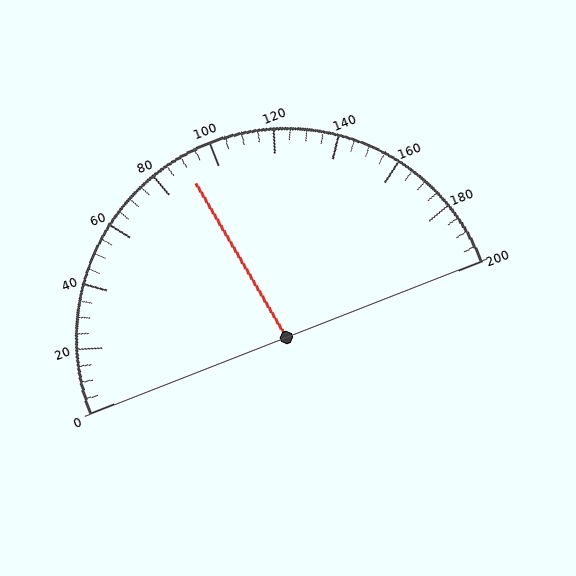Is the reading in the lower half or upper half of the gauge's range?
The reading is in the lower half of the range (0 to 200).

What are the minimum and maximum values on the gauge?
The gauge ranges from 0 to 200.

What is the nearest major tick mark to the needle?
The nearest major tick mark is 80.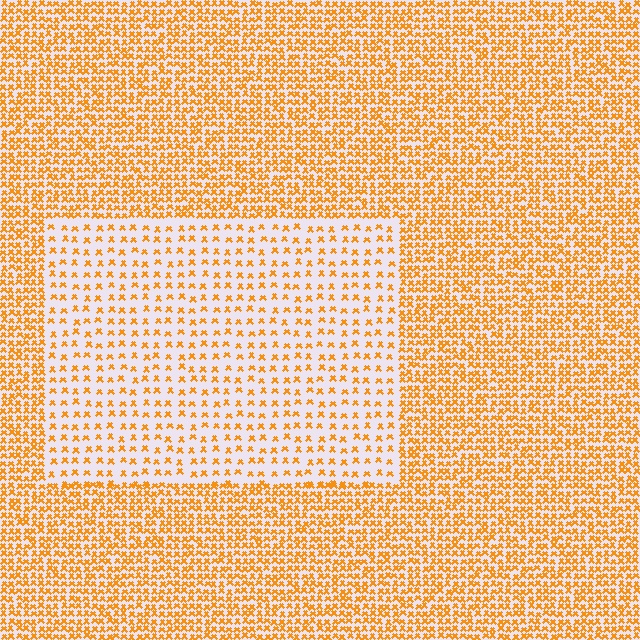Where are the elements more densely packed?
The elements are more densely packed outside the rectangle boundary.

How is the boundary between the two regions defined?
The boundary is defined by a change in element density (approximately 2.4x ratio). All elements are the same color, size, and shape.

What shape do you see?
I see a rectangle.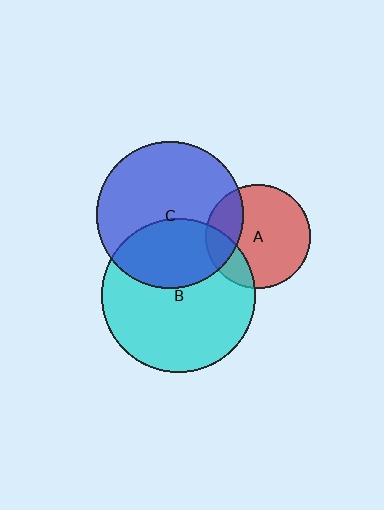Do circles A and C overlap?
Yes.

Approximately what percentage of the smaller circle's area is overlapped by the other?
Approximately 25%.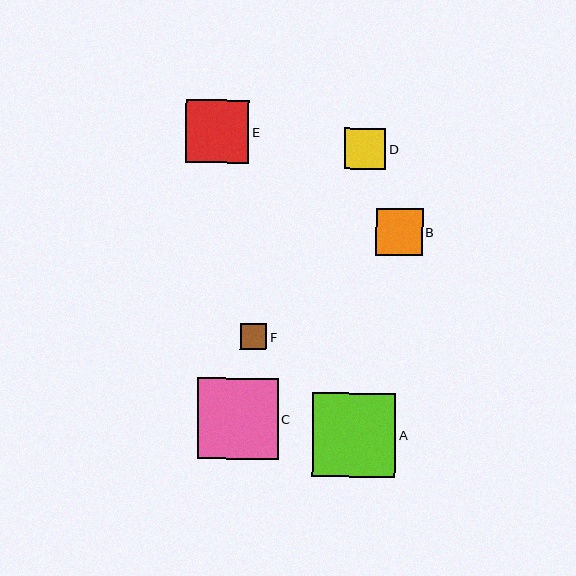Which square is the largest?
Square A is the largest with a size of approximately 83 pixels.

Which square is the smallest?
Square F is the smallest with a size of approximately 26 pixels.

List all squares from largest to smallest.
From largest to smallest: A, C, E, B, D, F.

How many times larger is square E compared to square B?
Square E is approximately 1.3 times the size of square B.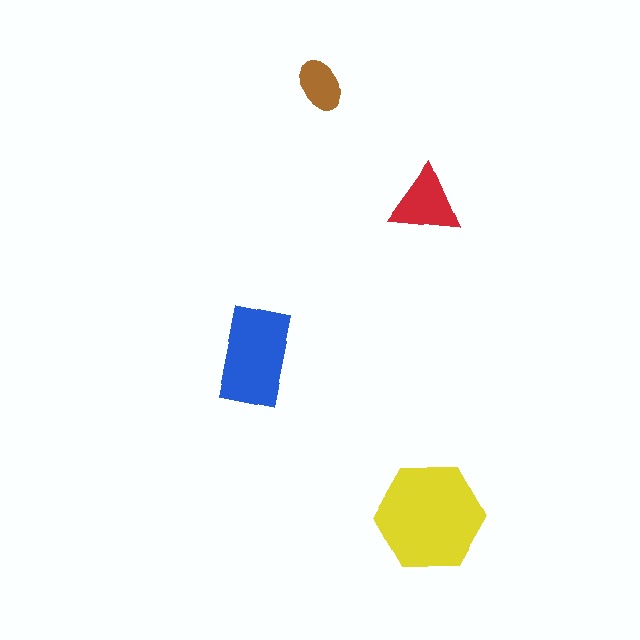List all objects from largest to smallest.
The yellow hexagon, the blue rectangle, the red triangle, the brown ellipse.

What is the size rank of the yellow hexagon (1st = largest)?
1st.